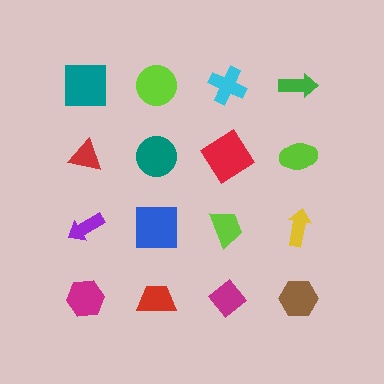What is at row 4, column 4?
A brown hexagon.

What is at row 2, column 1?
A red triangle.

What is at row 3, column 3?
A lime trapezoid.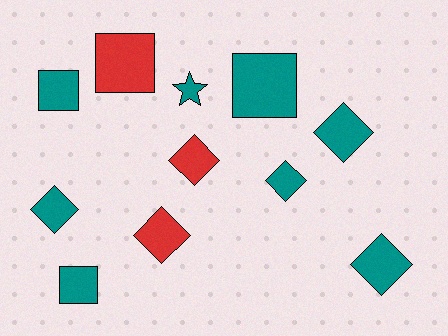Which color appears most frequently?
Teal, with 8 objects.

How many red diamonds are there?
There are 2 red diamonds.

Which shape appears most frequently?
Diamond, with 6 objects.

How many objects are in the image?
There are 11 objects.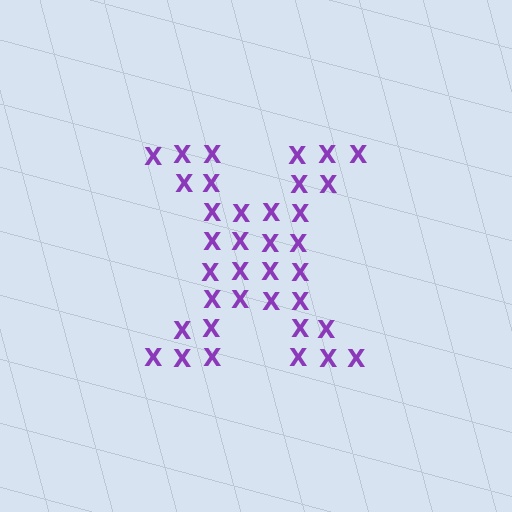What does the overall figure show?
The overall figure shows the letter X.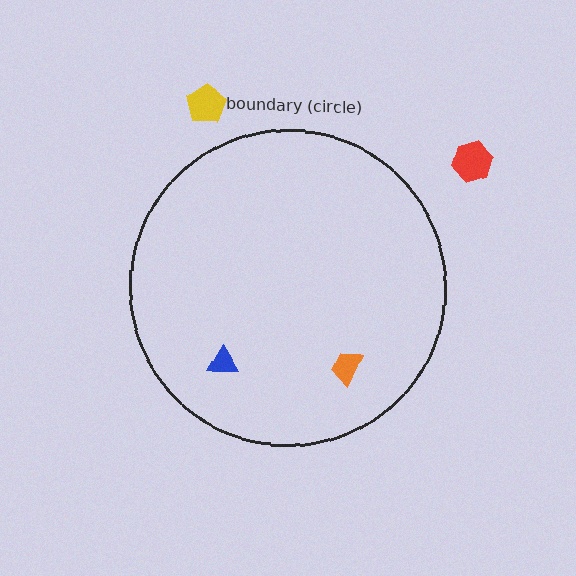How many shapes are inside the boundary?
2 inside, 2 outside.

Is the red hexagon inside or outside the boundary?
Outside.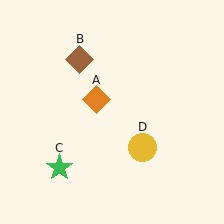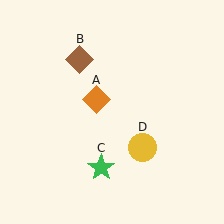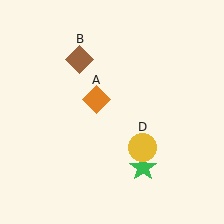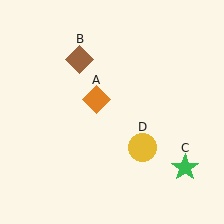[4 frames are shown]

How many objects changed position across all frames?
1 object changed position: green star (object C).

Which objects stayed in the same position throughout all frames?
Orange diamond (object A) and brown diamond (object B) and yellow circle (object D) remained stationary.